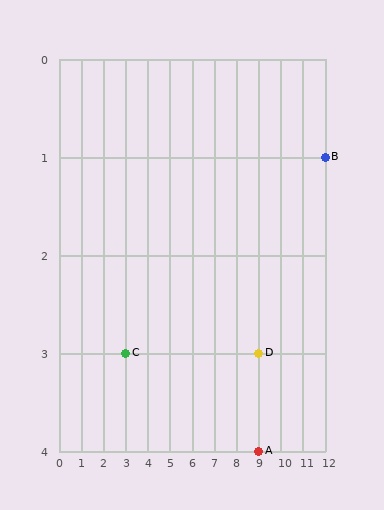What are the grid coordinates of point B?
Point B is at grid coordinates (12, 1).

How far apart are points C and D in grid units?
Points C and D are 6 columns apart.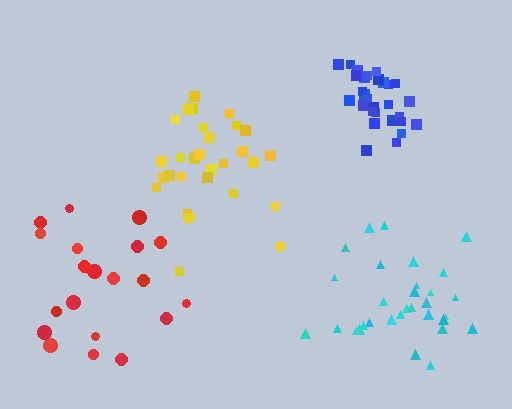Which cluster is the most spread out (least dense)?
Red.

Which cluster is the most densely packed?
Blue.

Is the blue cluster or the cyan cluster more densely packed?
Blue.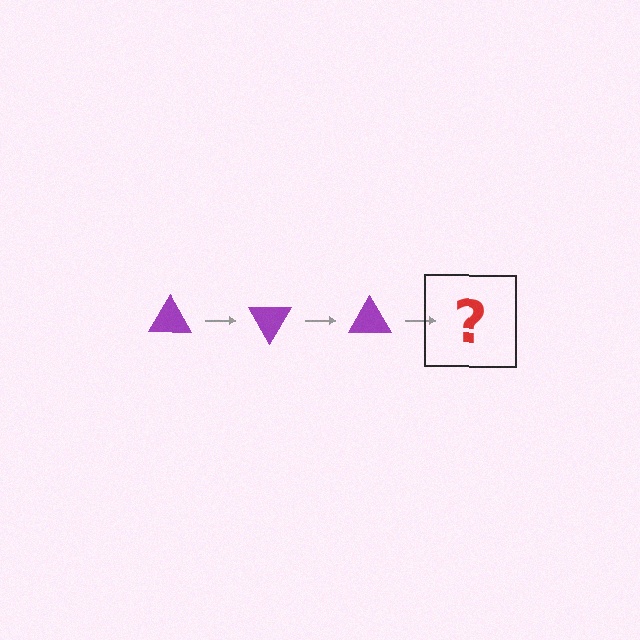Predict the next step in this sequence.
The next step is a purple triangle rotated 180 degrees.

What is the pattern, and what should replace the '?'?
The pattern is that the triangle rotates 60 degrees each step. The '?' should be a purple triangle rotated 180 degrees.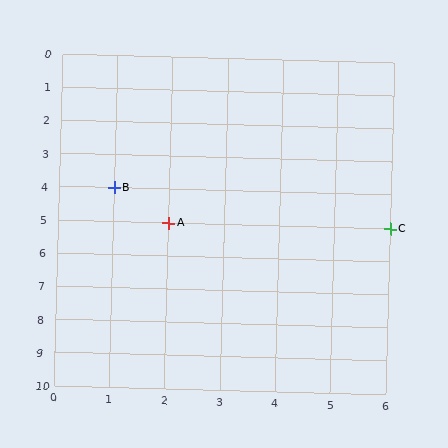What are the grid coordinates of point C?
Point C is at grid coordinates (6, 5).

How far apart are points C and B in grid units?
Points C and B are 5 columns and 1 row apart (about 5.1 grid units diagonally).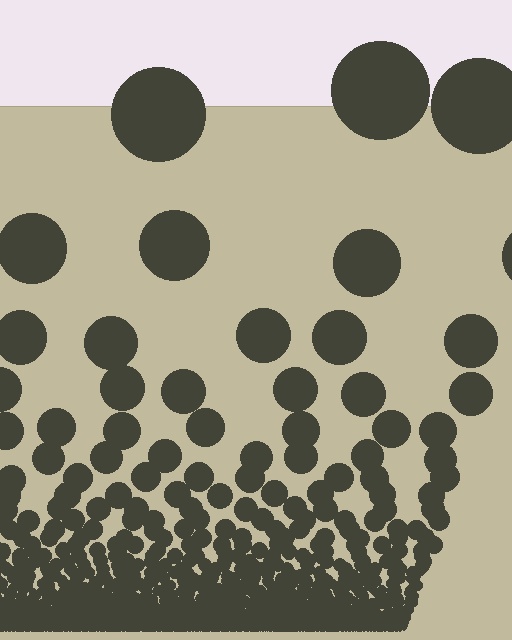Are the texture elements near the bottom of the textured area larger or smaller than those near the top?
Smaller. The gradient is inverted — elements near the bottom are smaller and denser.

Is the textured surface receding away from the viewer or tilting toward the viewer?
The surface appears to tilt toward the viewer. Texture elements get larger and sparser toward the top.